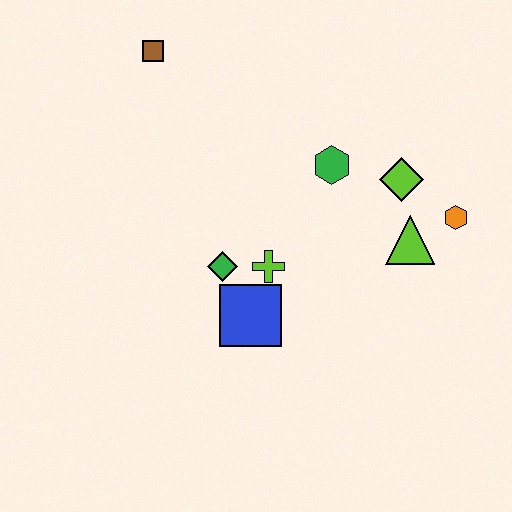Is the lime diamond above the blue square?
Yes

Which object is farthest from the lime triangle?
The brown square is farthest from the lime triangle.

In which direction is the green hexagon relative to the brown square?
The green hexagon is to the right of the brown square.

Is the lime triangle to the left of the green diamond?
No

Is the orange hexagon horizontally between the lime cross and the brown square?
No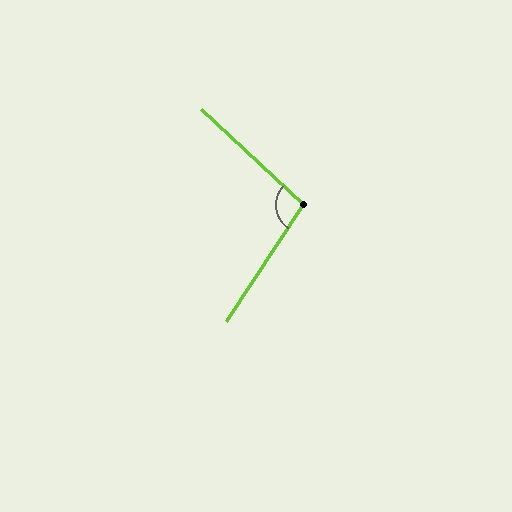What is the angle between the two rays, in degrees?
Approximately 100 degrees.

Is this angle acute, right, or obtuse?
It is obtuse.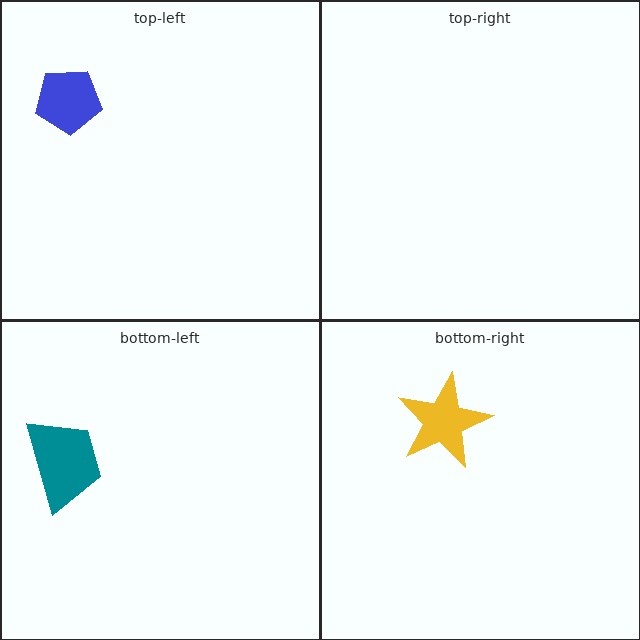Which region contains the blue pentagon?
The top-left region.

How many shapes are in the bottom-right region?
1.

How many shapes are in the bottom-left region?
1.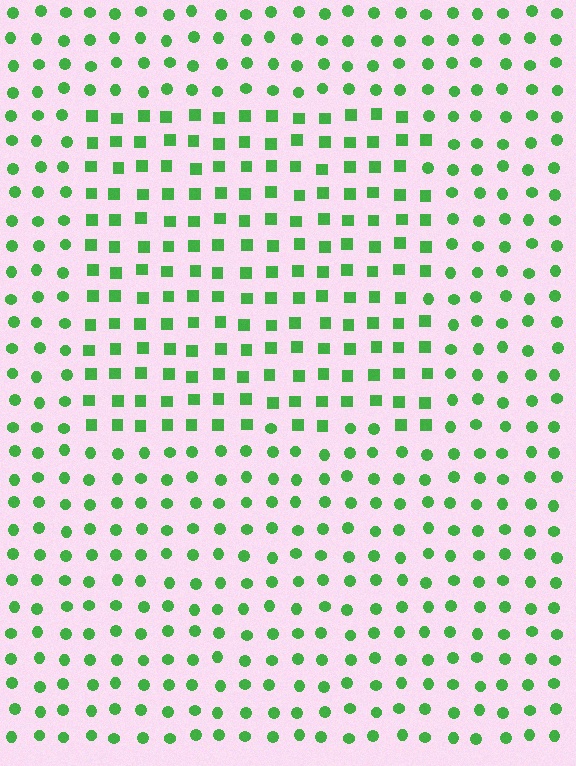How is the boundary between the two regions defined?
The boundary is defined by a change in element shape: squares inside vs. circles outside. All elements share the same color and spacing.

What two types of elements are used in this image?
The image uses squares inside the rectangle region and circles outside it.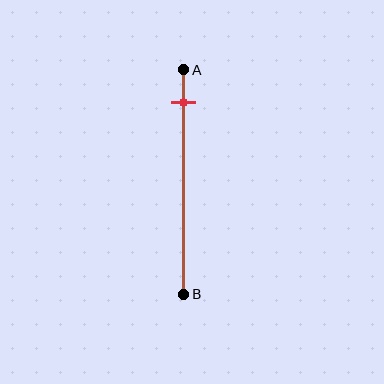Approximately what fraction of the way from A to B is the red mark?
The red mark is approximately 15% of the way from A to B.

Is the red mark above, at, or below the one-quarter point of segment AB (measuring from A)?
The red mark is above the one-quarter point of segment AB.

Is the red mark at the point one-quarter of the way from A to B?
No, the mark is at about 15% from A, not at the 25% one-quarter point.